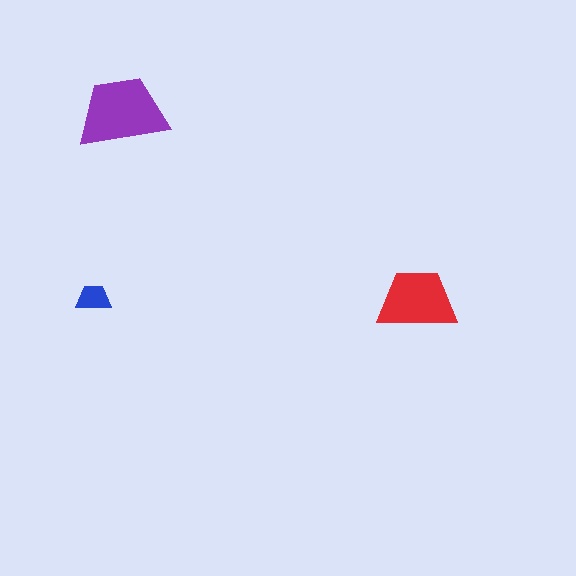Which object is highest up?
The purple trapezoid is topmost.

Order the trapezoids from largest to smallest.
the purple one, the red one, the blue one.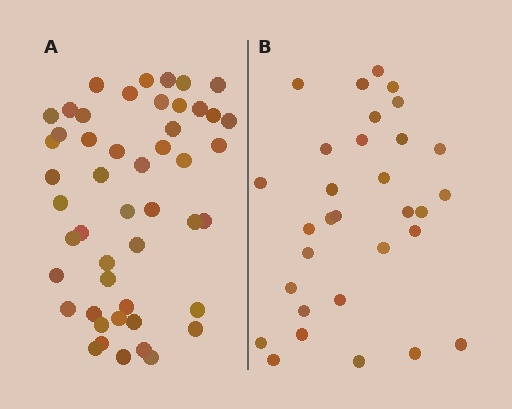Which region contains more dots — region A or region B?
Region A (the left region) has more dots.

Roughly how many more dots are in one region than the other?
Region A has approximately 20 more dots than region B.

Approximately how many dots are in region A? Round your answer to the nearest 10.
About 50 dots. (The exact count is 49, which rounds to 50.)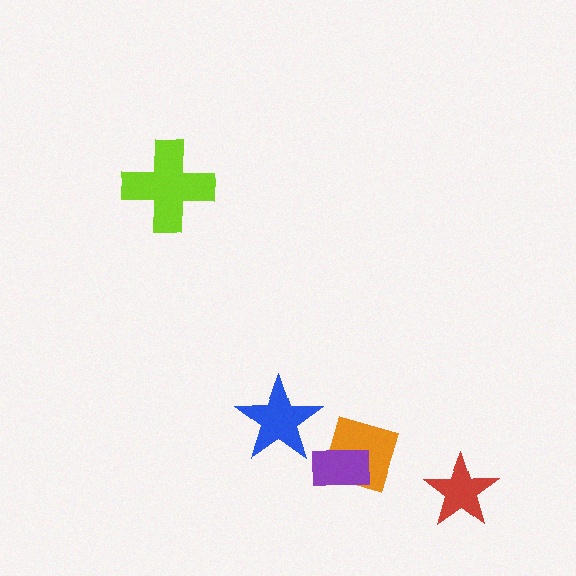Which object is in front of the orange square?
The purple rectangle is in front of the orange square.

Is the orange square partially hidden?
Yes, it is partially covered by another shape.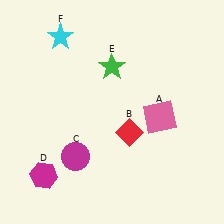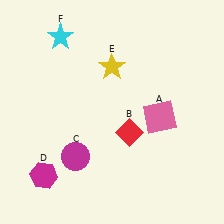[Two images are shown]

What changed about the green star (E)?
In Image 1, E is green. In Image 2, it changed to yellow.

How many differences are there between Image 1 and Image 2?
There is 1 difference between the two images.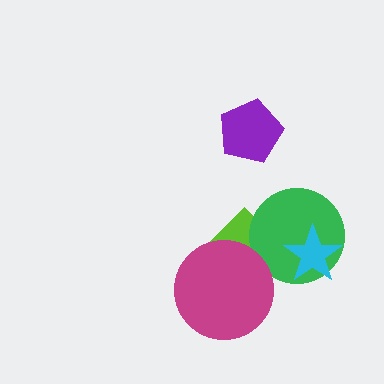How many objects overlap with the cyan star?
1 object overlaps with the cyan star.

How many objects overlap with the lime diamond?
2 objects overlap with the lime diamond.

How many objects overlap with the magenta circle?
1 object overlaps with the magenta circle.